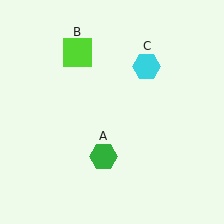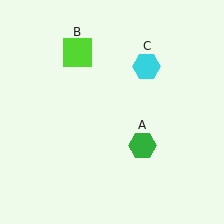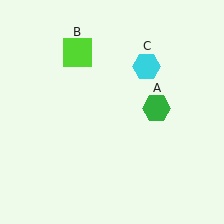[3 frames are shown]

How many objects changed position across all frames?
1 object changed position: green hexagon (object A).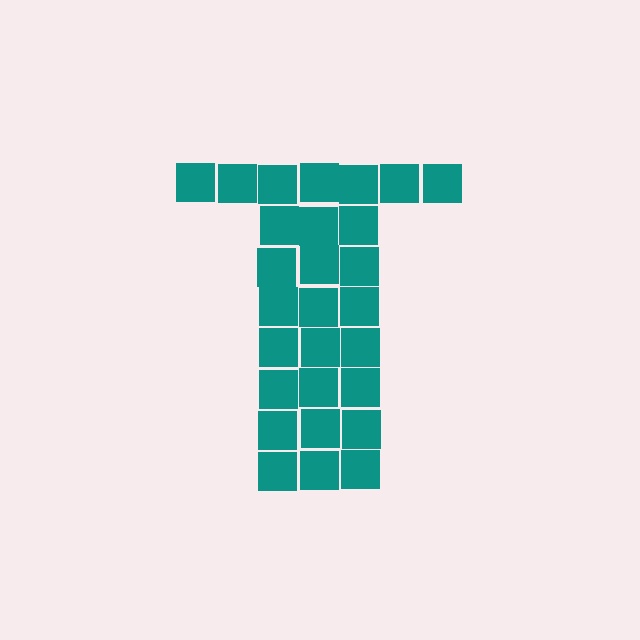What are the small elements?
The small elements are squares.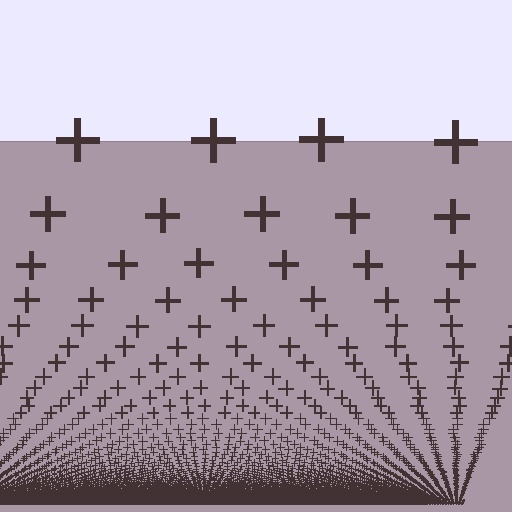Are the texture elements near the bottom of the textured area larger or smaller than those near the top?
Smaller. The gradient is inverted — elements near the bottom are smaller and denser.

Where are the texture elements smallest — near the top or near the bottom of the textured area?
Near the bottom.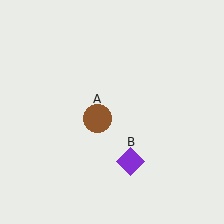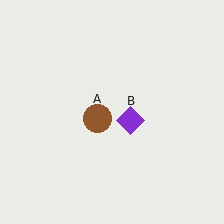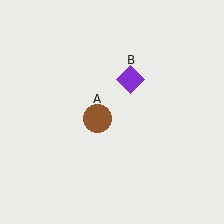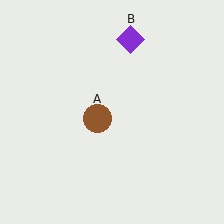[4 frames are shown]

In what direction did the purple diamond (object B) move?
The purple diamond (object B) moved up.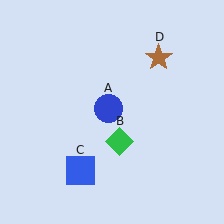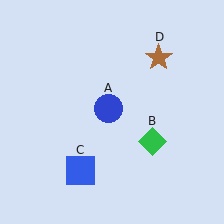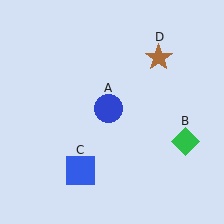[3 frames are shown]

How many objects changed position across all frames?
1 object changed position: green diamond (object B).